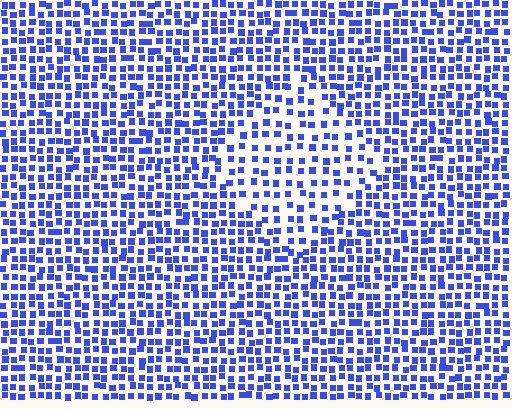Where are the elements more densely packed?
The elements are more densely packed outside the diamond boundary.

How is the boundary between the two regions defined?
The boundary is defined by a change in element density (approximately 1.7x ratio). All elements are the same color, size, and shape.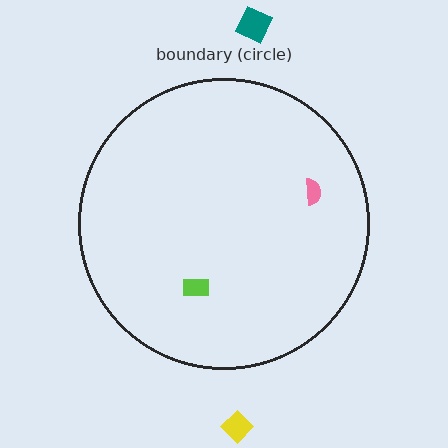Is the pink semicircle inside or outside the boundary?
Inside.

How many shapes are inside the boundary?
2 inside, 2 outside.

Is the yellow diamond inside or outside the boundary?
Outside.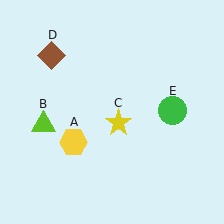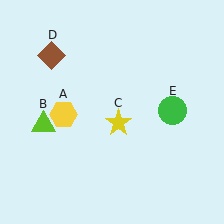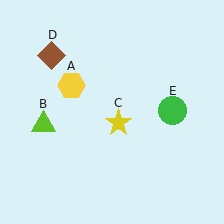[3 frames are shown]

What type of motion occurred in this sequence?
The yellow hexagon (object A) rotated clockwise around the center of the scene.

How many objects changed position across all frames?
1 object changed position: yellow hexagon (object A).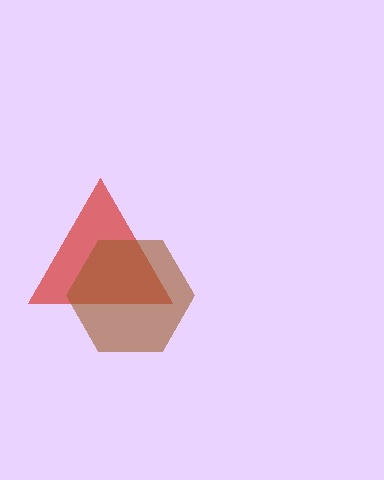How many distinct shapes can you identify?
There are 2 distinct shapes: a red triangle, a brown hexagon.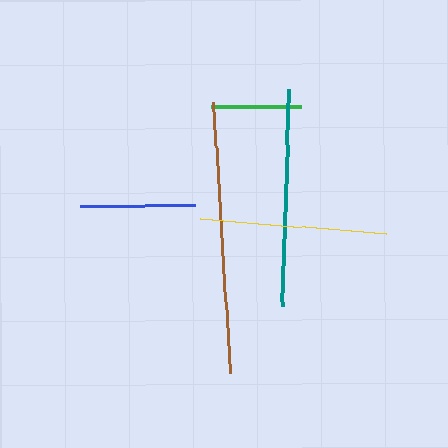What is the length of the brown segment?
The brown segment is approximately 271 pixels long.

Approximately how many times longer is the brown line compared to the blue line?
The brown line is approximately 2.4 times the length of the blue line.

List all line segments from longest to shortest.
From longest to shortest: brown, teal, yellow, blue, green.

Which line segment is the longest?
The brown line is the longest at approximately 271 pixels.